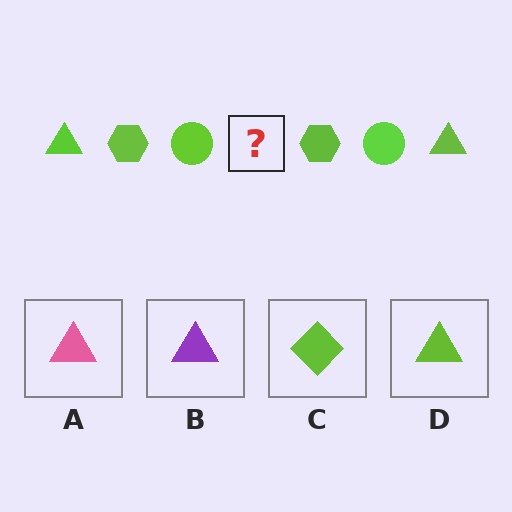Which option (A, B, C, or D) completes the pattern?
D.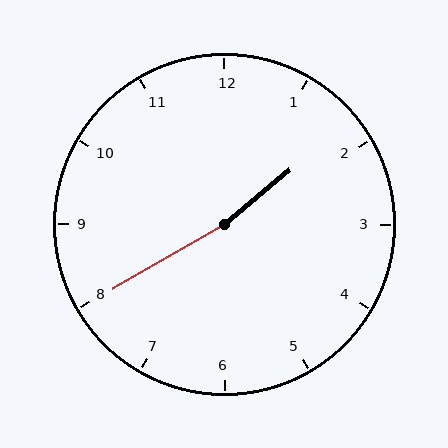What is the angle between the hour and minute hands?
Approximately 170 degrees.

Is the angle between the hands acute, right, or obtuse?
It is obtuse.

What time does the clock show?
1:40.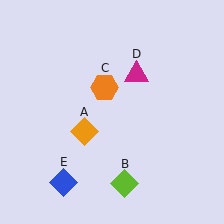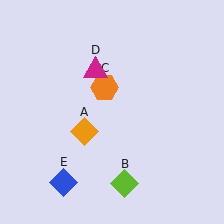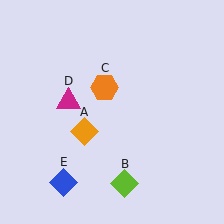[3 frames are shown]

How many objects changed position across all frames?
1 object changed position: magenta triangle (object D).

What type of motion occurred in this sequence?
The magenta triangle (object D) rotated counterclockwise around the center of the scene.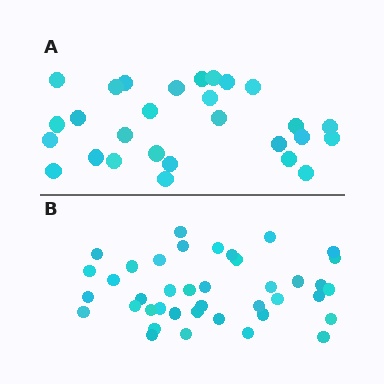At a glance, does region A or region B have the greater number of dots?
Region B (the bottom region) has more dots.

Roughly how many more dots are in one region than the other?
Region B has roughly 12 or so more dots than region A.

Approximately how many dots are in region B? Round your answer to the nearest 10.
About 40 dots.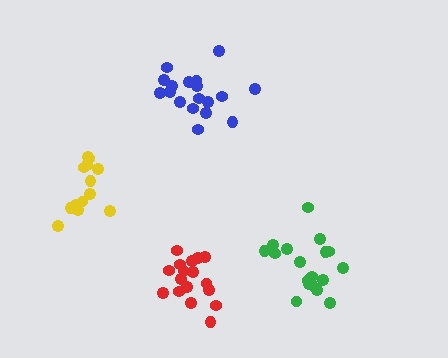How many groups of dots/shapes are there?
There are 4 groups.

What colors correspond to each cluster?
The clusters are colored: red, green, yellow, blue.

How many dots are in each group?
Group 1: 17 dots, Group 2: 19 dots, Group 3: 13 dots, Group 4: 18 dots (67 total).